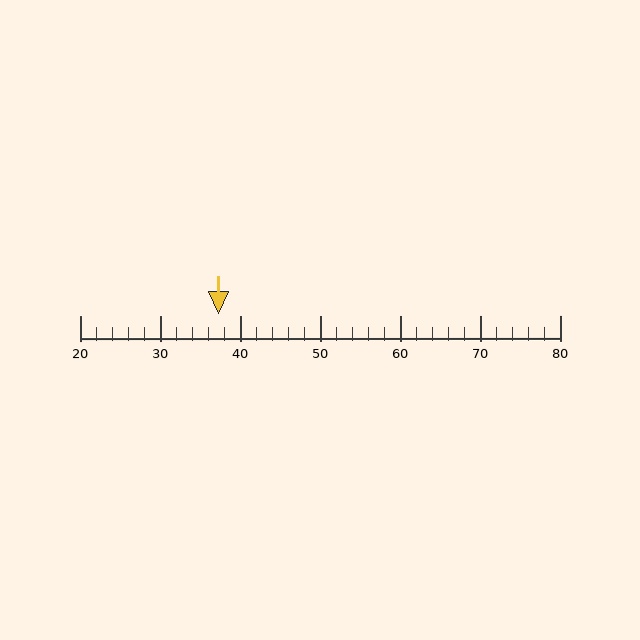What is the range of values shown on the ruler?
The ruler shows values from 20 to 80.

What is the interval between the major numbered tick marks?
The major tick marks are spaced 10 units apart.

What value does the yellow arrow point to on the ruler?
The yellow arrow points to approximately 37.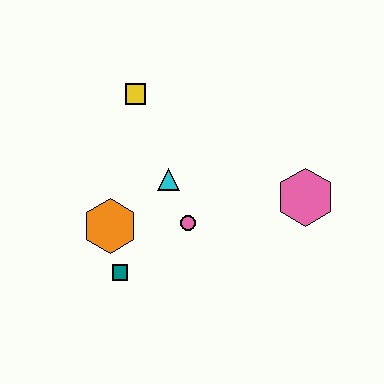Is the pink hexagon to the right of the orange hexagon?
Yes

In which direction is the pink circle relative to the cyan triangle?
The pink circle is below the cyan triangle.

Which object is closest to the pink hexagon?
The pink circle is closest to the pink hexagon.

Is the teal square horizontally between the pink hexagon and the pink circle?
No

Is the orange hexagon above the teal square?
Yes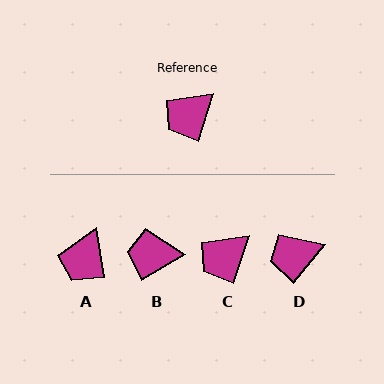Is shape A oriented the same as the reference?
No, it is off by about 27 degrees.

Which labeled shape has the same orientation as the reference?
C.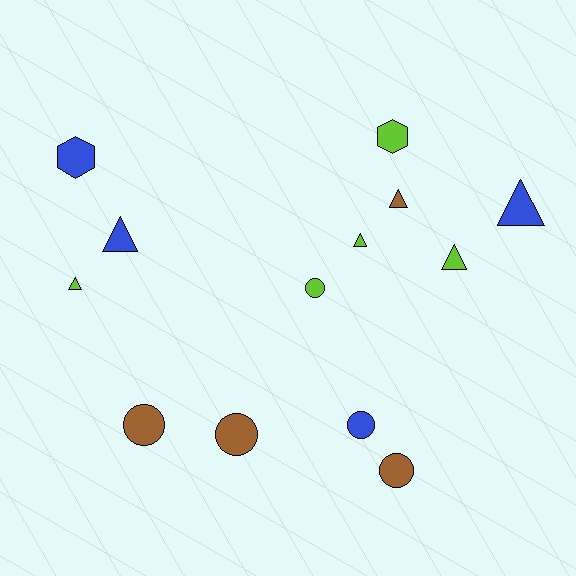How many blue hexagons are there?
There is 1 blue hexagon.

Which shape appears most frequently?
Triangle, with 6 objects.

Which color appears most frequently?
Lime, with 5 objects.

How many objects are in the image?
There are 13 objects.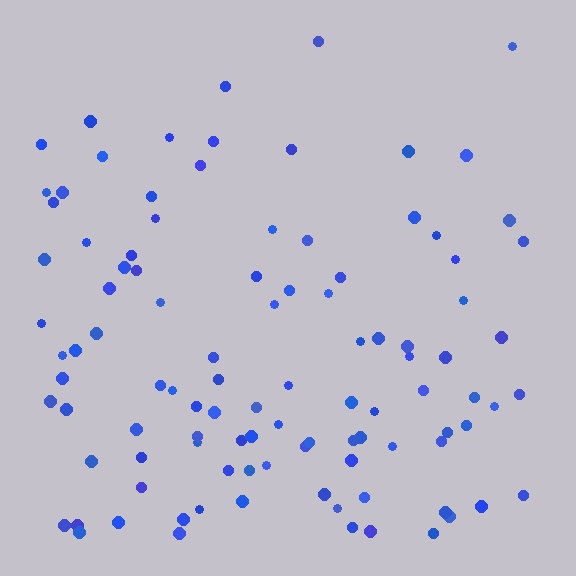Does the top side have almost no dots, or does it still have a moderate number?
Still a moderate number, just noticeably fewer than the bottom.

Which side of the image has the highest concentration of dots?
The bottom.